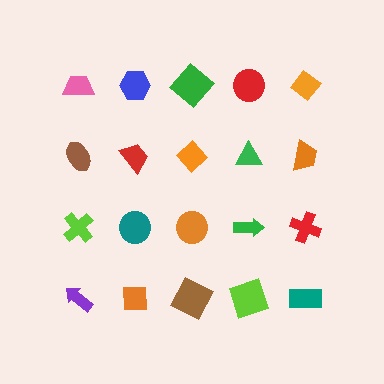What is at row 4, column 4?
A lime square.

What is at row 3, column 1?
A lime cross.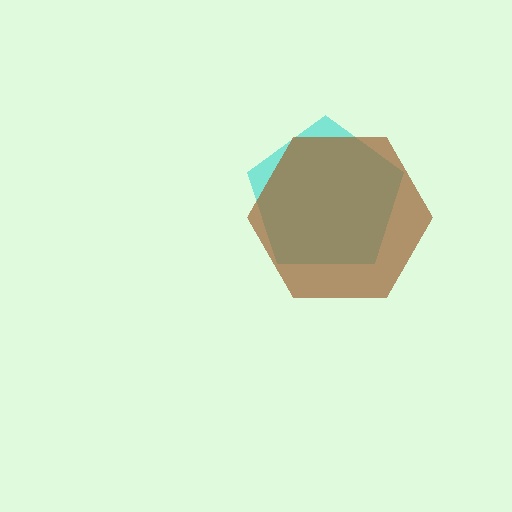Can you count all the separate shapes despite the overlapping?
Yes, there are 2 separate shapes.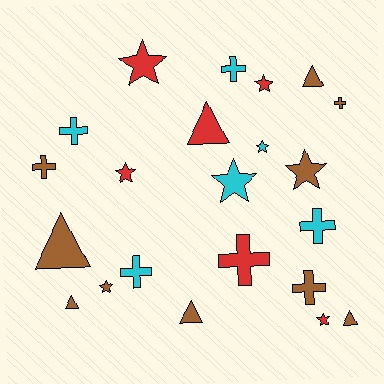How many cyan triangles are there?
There are no cyan triangles.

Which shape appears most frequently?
Cross, with 8 objects.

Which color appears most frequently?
Brown, with 10 objects.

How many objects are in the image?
There are 22 objects.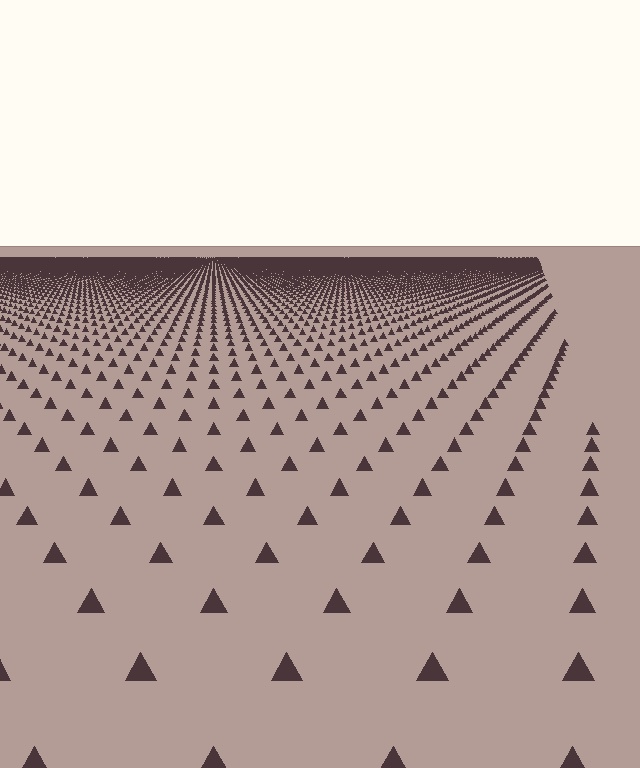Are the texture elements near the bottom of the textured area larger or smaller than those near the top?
Larger. Near the bottom, elements are closer to the viewer and appear at a bigger on-screen size.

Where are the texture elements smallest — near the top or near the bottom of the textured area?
Near the top.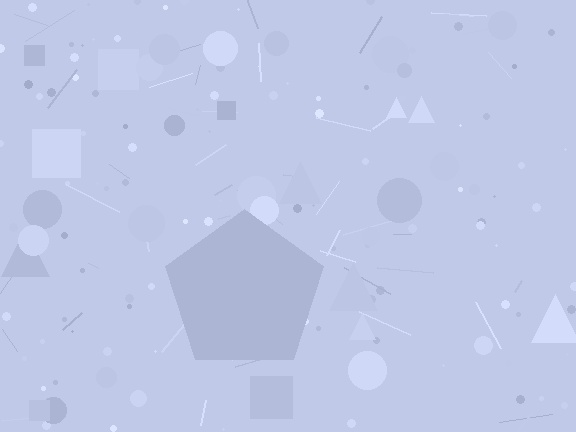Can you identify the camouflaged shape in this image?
The camouflaged shape is a pentagon.